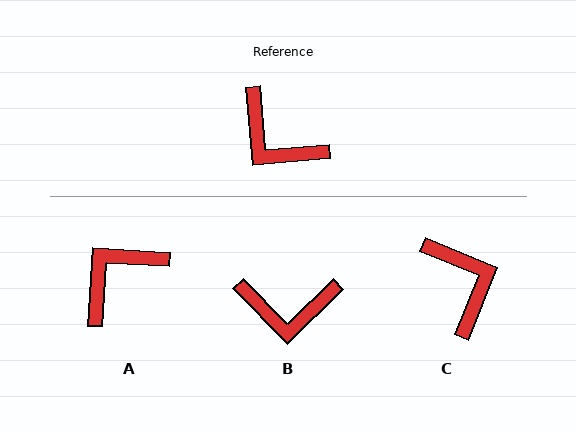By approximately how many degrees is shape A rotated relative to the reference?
Approximately 98 degrees clockwise.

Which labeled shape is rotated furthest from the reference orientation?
C, about 153 degrees away.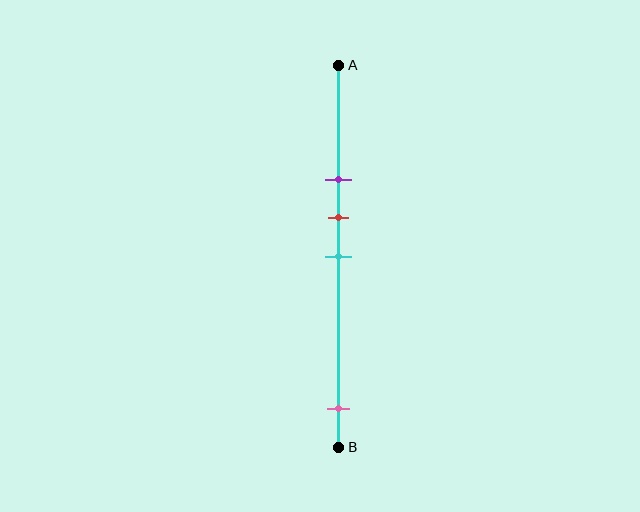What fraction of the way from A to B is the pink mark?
The pink mark is approximately 90% (0.9) of the way from A to B.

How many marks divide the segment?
There are 4 marks dividing the segment.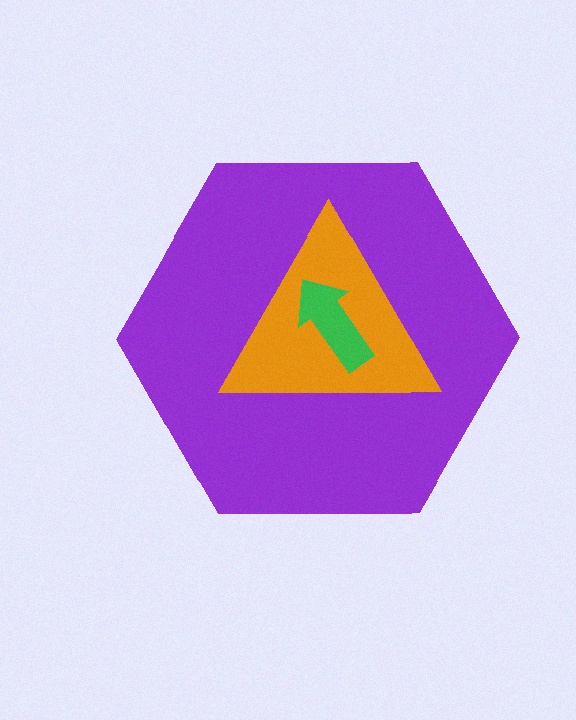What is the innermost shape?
The green arrow.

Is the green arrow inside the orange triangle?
Yes.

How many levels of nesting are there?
3.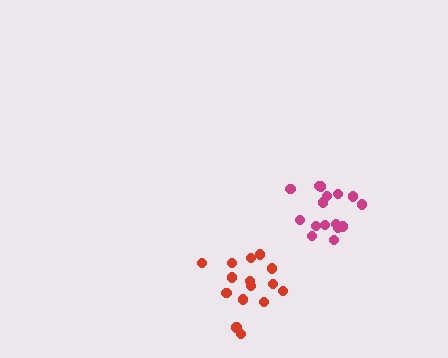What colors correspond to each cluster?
The clusters are colored: magenta, red.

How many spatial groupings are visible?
There are 2 spatial groupings.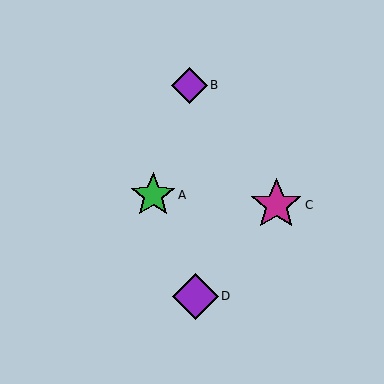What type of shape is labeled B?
Shape B is a purple diamond.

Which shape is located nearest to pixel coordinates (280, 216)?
The magenta star (labeled C) at (276, 205) is nearest to that location.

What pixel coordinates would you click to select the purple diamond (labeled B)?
Click at (190, 85) to select the purple diamond B.